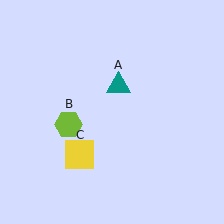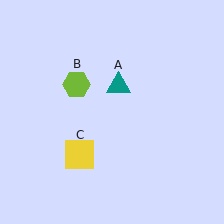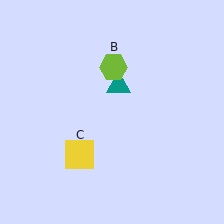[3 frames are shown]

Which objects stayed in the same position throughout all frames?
Teal triangle (object A) and yellow square (object C) remained stationary.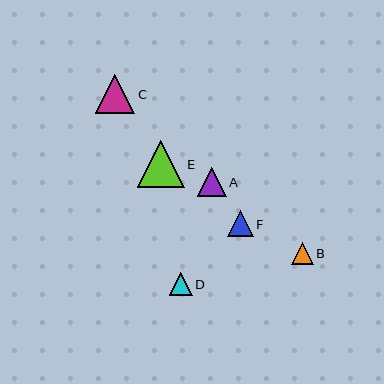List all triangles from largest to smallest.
From largest to smallest: E, C, A, F, D, B.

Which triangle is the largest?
Triangle E is the largest with a size of approximately 47 pixels.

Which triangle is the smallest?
Triangle B is the smallest with a size of approximately 22 pixels.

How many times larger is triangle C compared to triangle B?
Triangle C is approximately 1.8 times the size of triangle B.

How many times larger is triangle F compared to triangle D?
Triangle F is approximately 1.1 times the size of triangle D.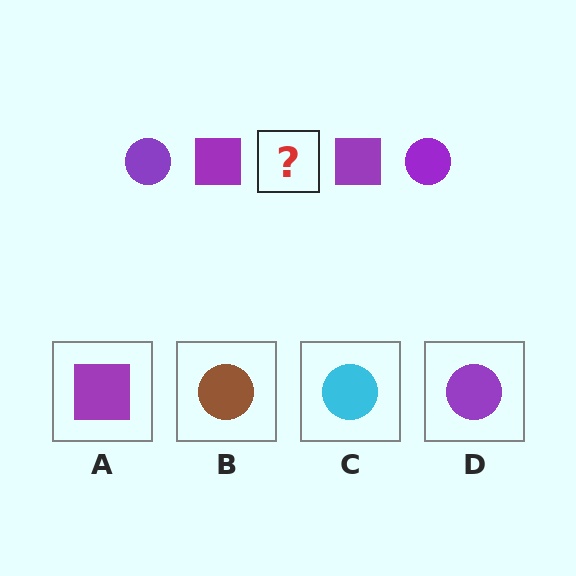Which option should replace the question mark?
Option D.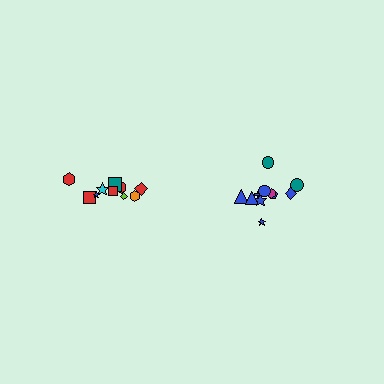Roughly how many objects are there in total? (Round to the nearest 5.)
Roughly 20 objects in total.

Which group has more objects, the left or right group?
The right group.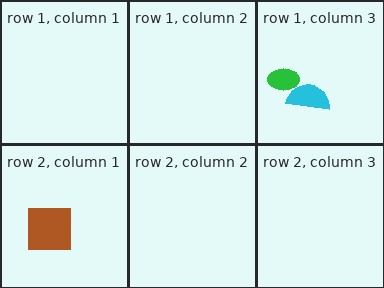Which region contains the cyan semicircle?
The row 1, column 3 region.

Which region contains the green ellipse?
The row 1, column 3 region.